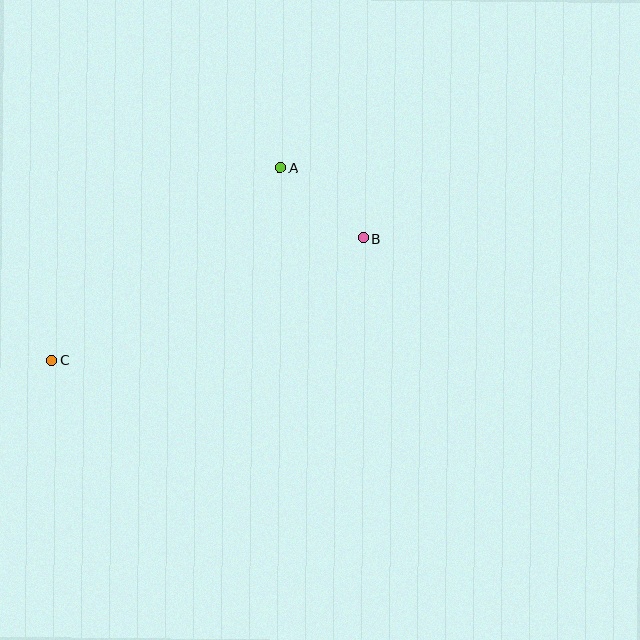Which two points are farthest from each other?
Points B and C are farthest from each other.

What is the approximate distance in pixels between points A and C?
The distance between A and C is approximately 300 pixels.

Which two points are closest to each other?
Points A and B are closest to each other.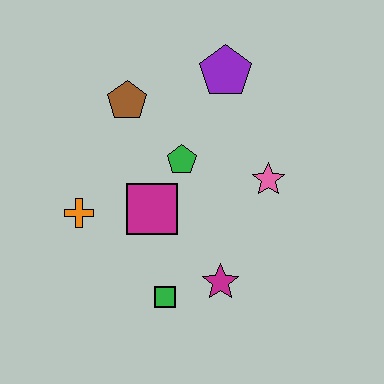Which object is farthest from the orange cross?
The purple pentagon is farthest from the orange cross.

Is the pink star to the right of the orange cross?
Yes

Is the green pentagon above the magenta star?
Yes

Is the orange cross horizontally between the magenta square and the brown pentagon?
No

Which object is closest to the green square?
The magenta star is closest to the green square.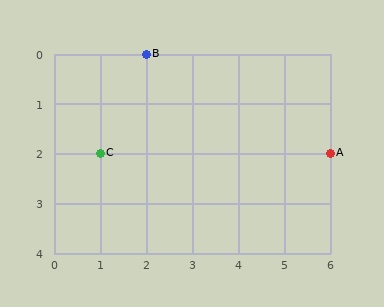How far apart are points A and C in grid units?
Points A and C are 5 columns apart.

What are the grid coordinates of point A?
Point A is at grid coordinates (6, 2).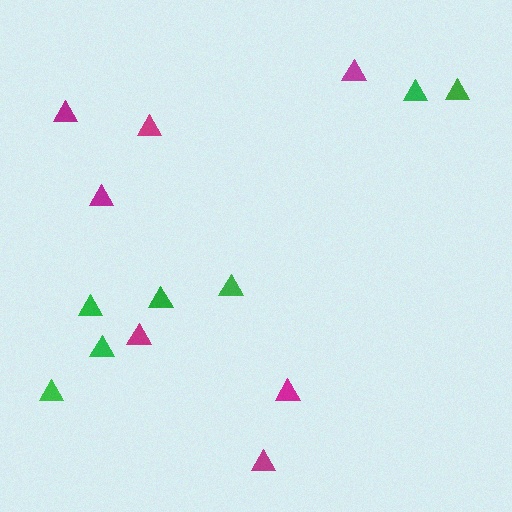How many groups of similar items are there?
There are 2 groups: one group of green triangles (7) and one group of magenta triangles (7).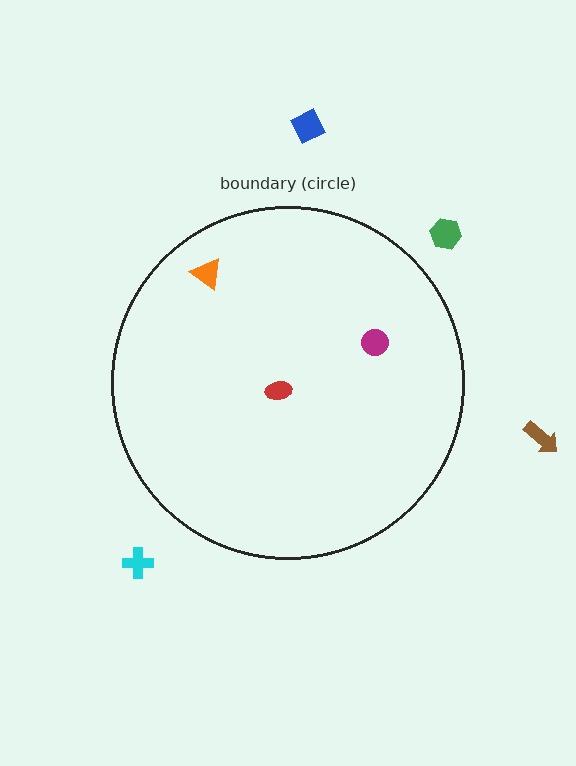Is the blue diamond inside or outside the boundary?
Outside.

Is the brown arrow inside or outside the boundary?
Outside.